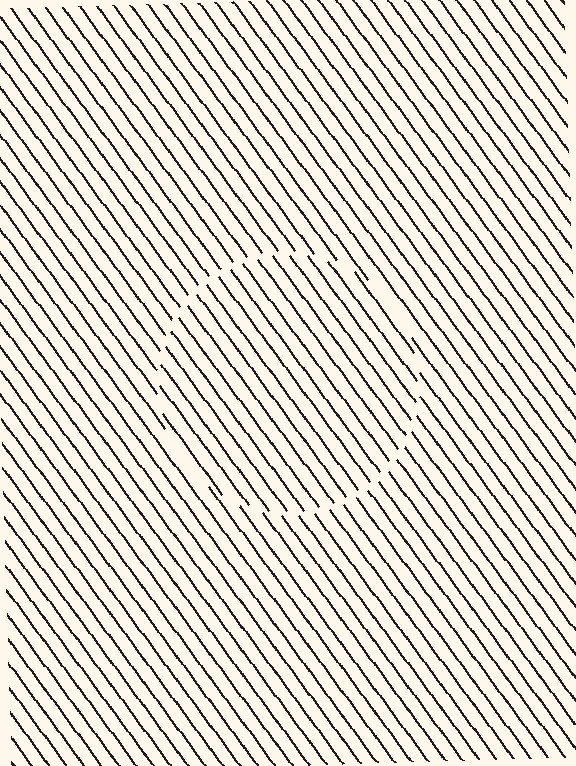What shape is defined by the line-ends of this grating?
An illusory circle. The interior of the shape contains the same grating, shifted by half a period — the contour is defined by the phase discontinuity where line-ends from the inner and outer gratings abut.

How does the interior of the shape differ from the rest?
The interior of the shape contains the same grating, shifted by half a period — the contour is defined by the phase discontinuity where line-ends from the inner and outer gratings abut.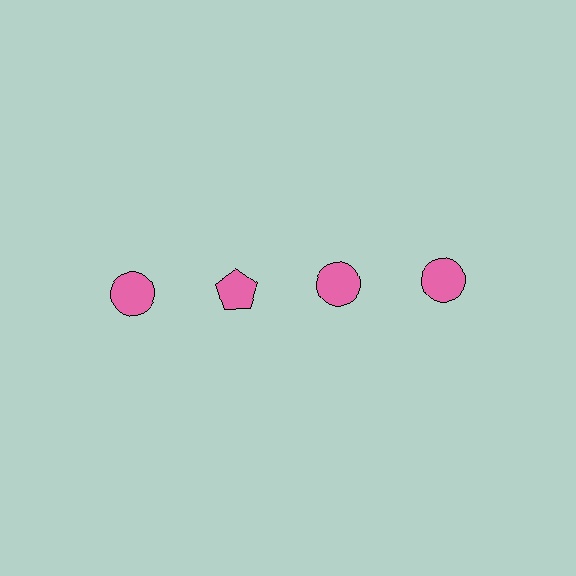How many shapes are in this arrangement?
There are 4 shapes arranged in a grid pattern.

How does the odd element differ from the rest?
It has a different shape: pentagon instead of circle.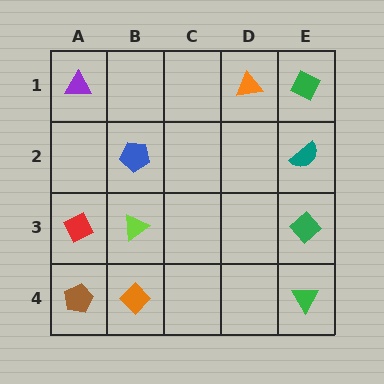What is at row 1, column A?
A purple triangle.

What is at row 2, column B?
A blue pentagon.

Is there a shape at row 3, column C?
No, that cell is empty.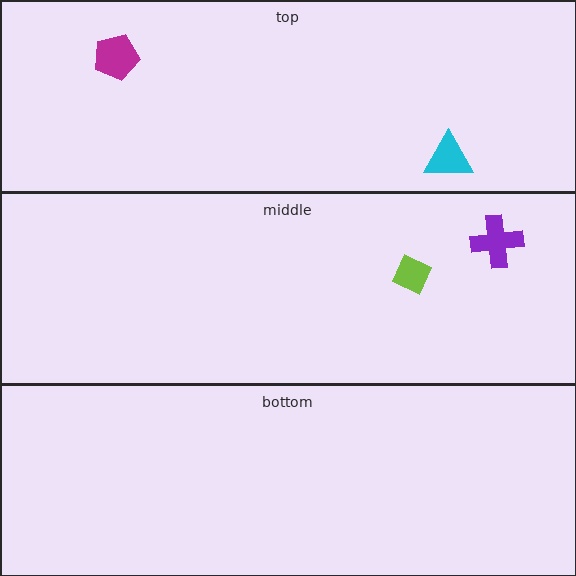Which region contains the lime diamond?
The middle region.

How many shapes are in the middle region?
2.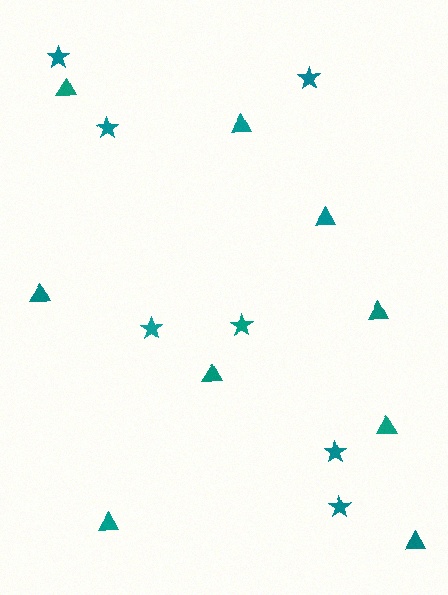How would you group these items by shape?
There are 2 groups: one group of stars (7) and one group of triangles (9).